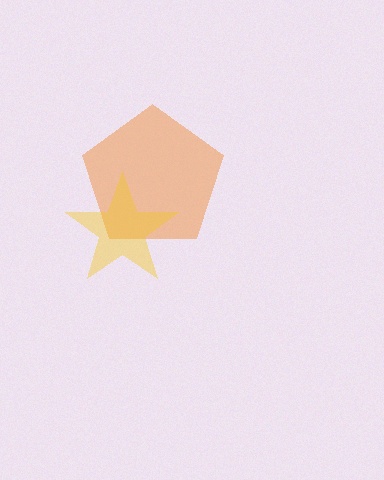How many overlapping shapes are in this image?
There are 2 overlapping shapes in the image.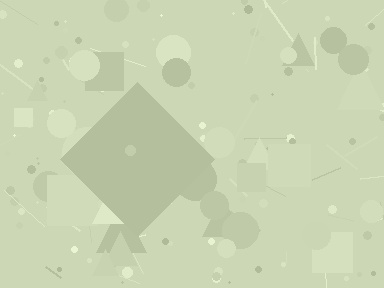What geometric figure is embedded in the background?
A diamond is embedded in the background.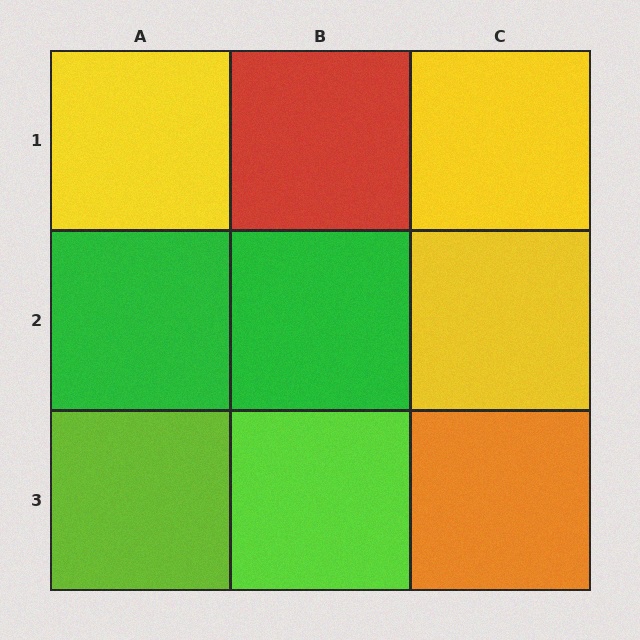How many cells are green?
2 cells are green.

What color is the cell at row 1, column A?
Yellow.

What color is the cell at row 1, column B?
Red.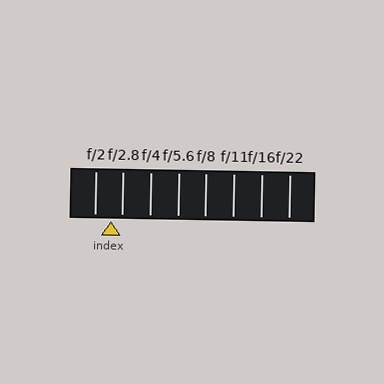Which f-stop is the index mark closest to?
The index mark is closest to f/2.8.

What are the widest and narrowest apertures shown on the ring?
The widest aperture shown is f/2 and the narrowest is f/22.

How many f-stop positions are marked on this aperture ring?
There are 8 f-stop positions marked.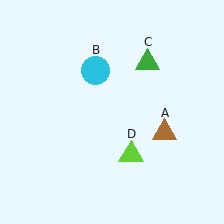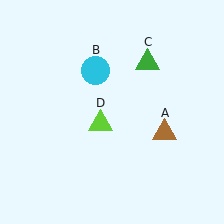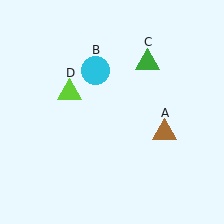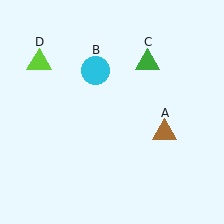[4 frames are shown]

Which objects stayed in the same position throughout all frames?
Brown triangle (object A) and cyan circle (object B) and green triangle (object C) remained stationary.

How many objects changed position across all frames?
1 object changed position: lime triangle (object D).